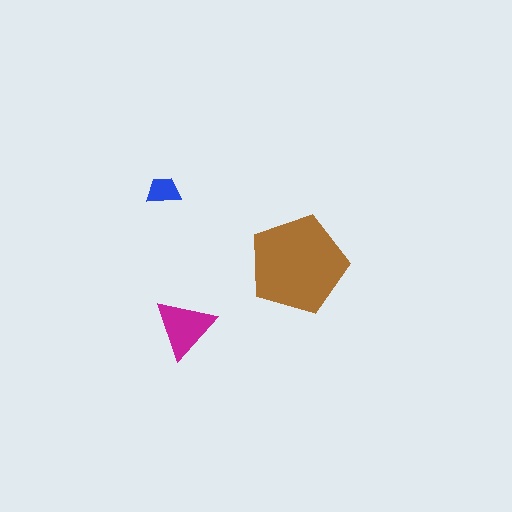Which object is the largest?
The brown pentagon.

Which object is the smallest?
The blue trapezoid.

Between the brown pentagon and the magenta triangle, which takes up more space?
The brown pentagon.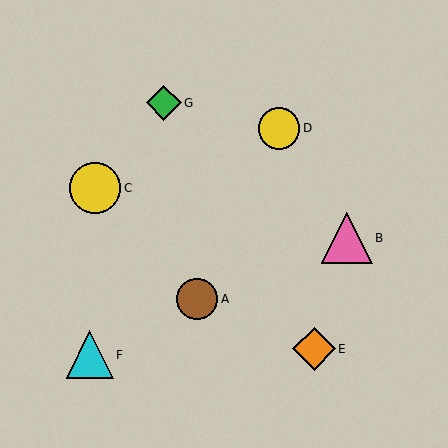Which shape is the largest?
The pink triangle (labeled B) is the largest.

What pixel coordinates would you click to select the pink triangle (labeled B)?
Click at (347, 238) to select the pink triangle B.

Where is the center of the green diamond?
The center of the green diamond is at (164, 103).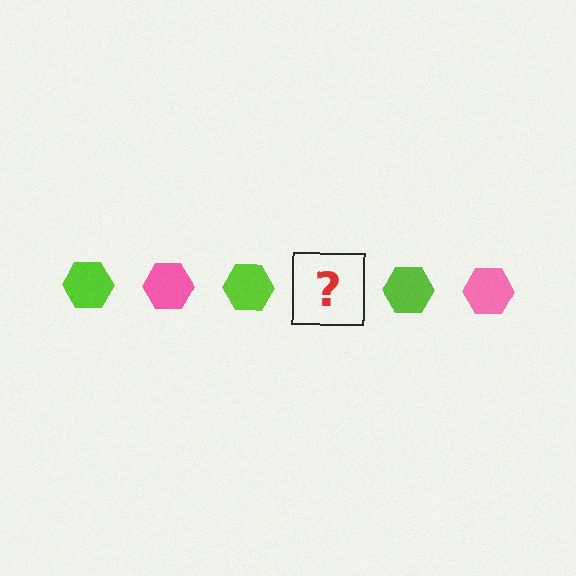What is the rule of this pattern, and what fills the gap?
The rule is that the pattern cycles through lime, pink hexagons. The gap should be filled with a pink hexagon.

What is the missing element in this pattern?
The missing element is a pink hexagon.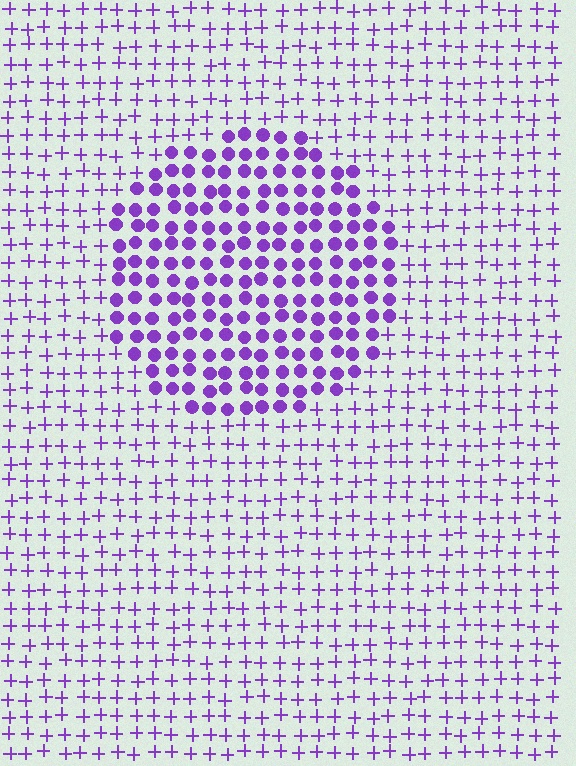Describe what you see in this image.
The image is filled with small purple elements arranged in a uniform grid. A circle-shaped region contains circles, while the surrounding area contains plus signs. The boundary is defined purely by the change in element shape.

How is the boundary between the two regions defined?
The boundary is defined by a change in element shape: circles inside vs. plus signs outside. All elements share the same color and spacing.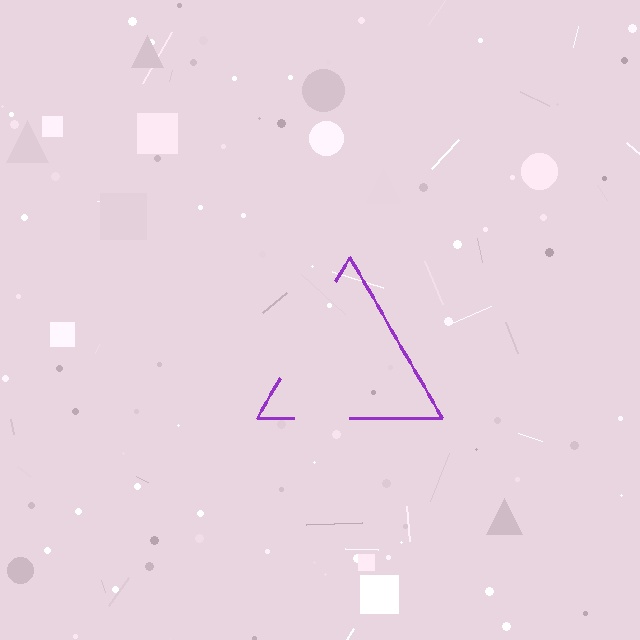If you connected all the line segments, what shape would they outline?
They would outline a triangle.